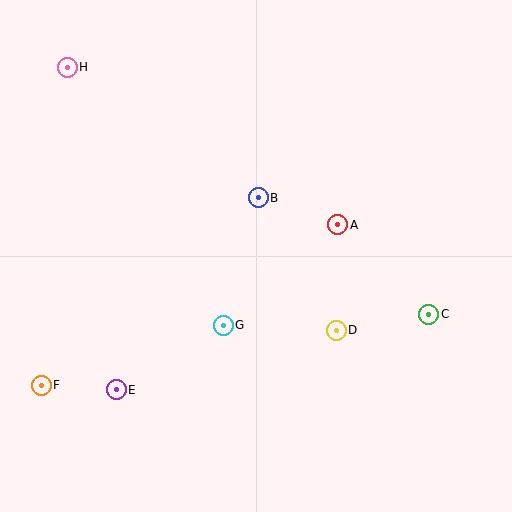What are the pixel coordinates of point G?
Point G is at (223, 325).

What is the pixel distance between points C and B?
The distance between C and B is 207 pixels.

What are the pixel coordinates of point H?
Point H is at (67, 67).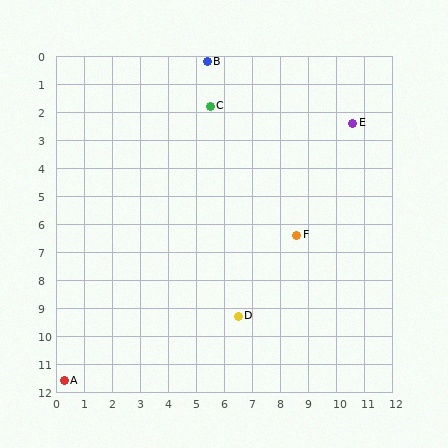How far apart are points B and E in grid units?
Points B and E are about 5.6 grid units apart.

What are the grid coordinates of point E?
Point E is at approximately (10.6, 2.4).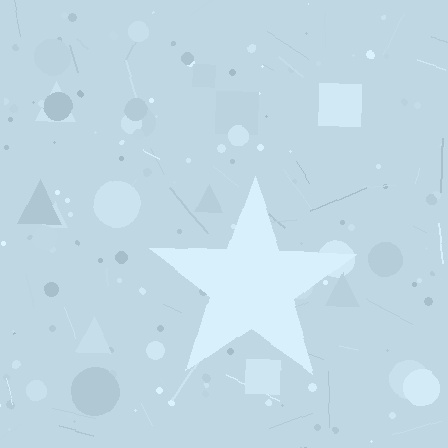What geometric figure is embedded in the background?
A star is embedded in the background.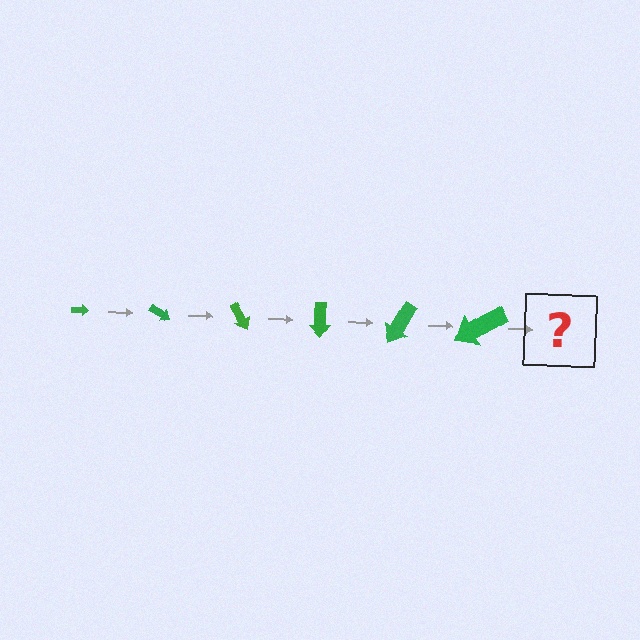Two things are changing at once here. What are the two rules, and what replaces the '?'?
The two rules are that the arrow grows larger each step and it rotates 30 degrees each step. The '?' should be an arrow, larger than the previous one and rotated 180 degrees from the start.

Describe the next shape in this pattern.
It should be an arrow, larger than the previous one and rotated 180 degrees from the start.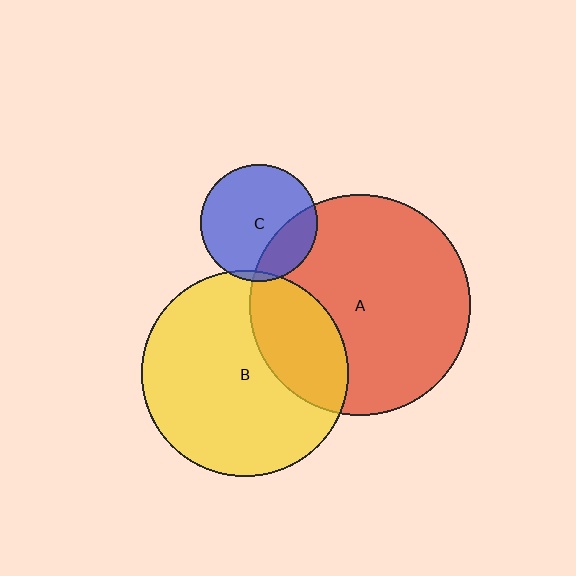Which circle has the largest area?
Circle A (red).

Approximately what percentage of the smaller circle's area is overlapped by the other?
Approximately 25%.